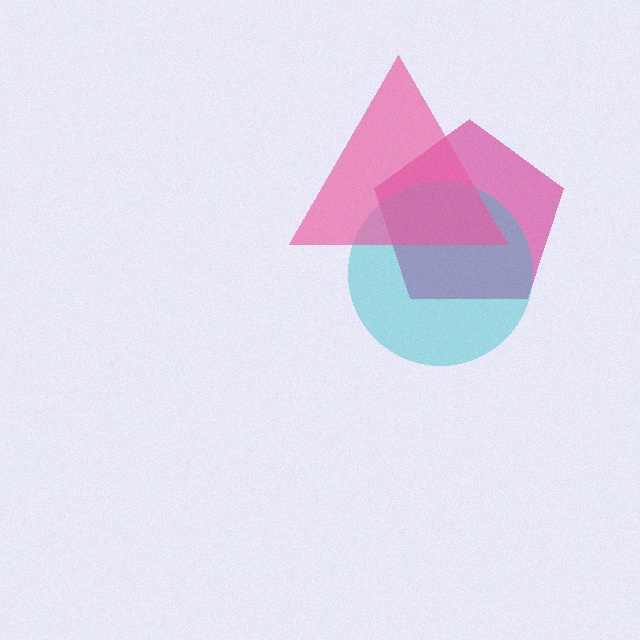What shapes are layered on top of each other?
The layered shapes are: a magenta pentagon, a cyan circle, a pink triangle.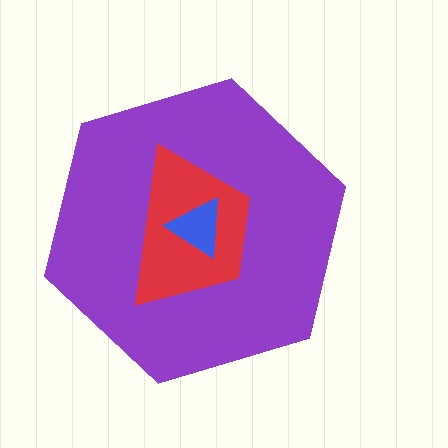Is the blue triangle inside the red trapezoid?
Yes.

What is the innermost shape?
The blue triangle.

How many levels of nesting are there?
3.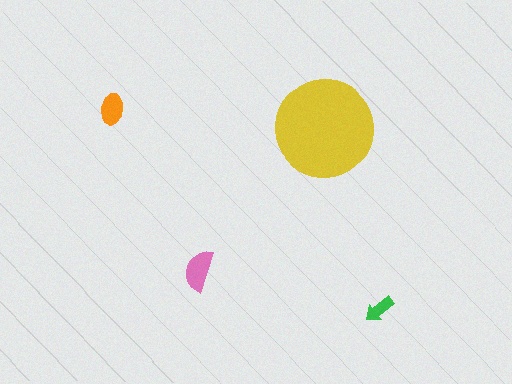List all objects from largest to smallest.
The yellow circle, the pink semicircle, the orange ellipse, the green arrow.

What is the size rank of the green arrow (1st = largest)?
4th.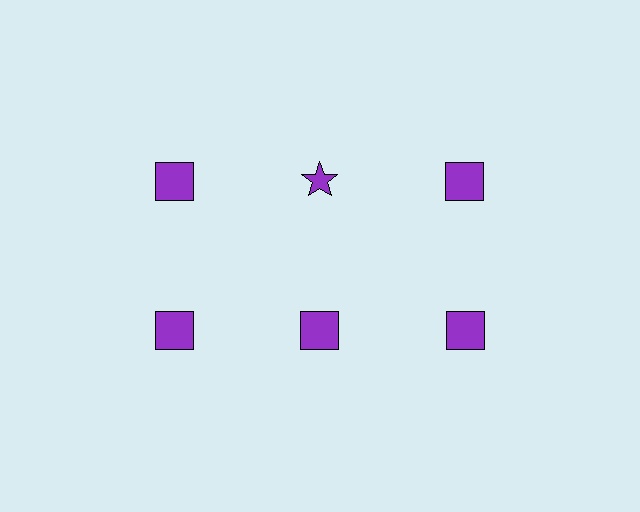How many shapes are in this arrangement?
There are 6 shapes arranged in a grid pattern.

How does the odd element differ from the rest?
It has a different shape: star instead of square.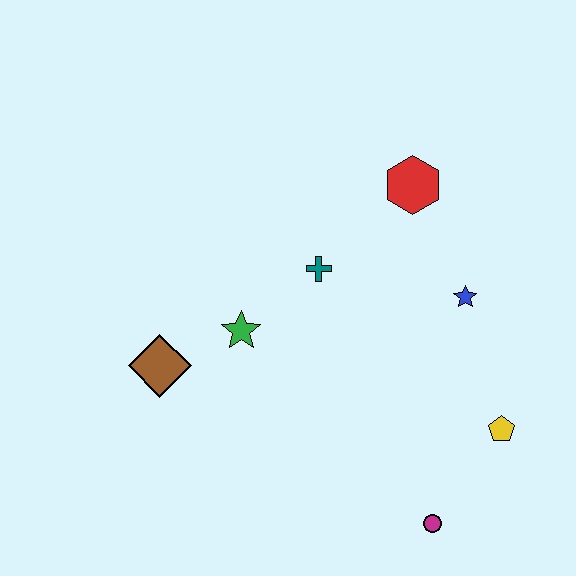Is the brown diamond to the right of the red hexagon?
No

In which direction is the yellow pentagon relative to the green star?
The yellow pentagon is to the right of the green star.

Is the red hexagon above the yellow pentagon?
Yes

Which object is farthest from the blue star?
The brown diamond is farthest from the blue star.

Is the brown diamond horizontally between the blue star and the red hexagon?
No